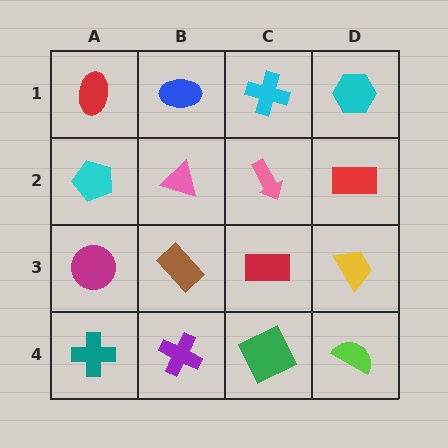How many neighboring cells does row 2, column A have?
3.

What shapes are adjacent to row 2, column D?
A cyan hexagon (row 1, column D), a yellow trapezoid (row 3, column D), a pink arrow (row 2, column C).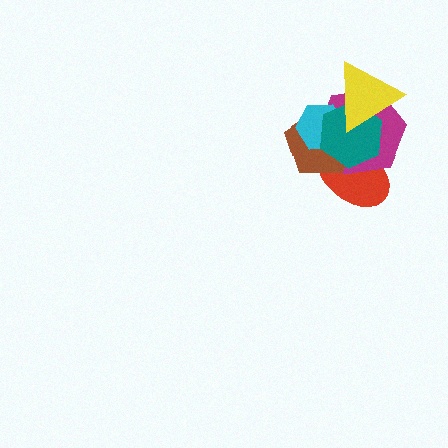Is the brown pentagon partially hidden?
Yes, it is partially covered by another shape.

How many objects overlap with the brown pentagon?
5 objects overlap with the brown pentagon.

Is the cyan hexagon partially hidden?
Yes, it is partially covered by another shape.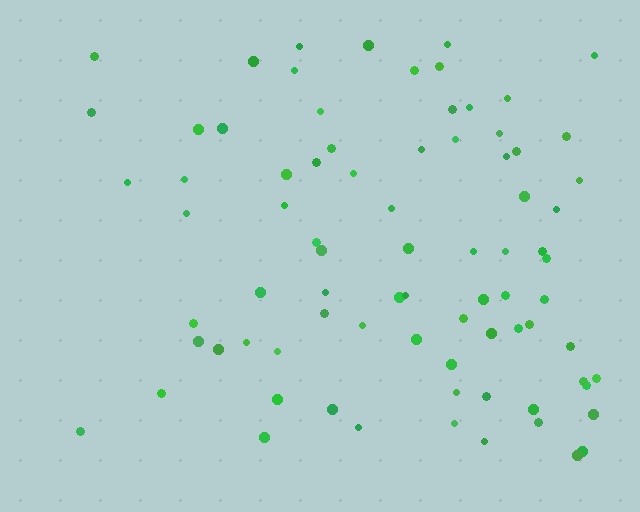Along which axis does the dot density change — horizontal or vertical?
Horizontal.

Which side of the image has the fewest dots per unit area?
The left.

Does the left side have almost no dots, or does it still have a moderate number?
Still a moderate number, just noticeably fewer than the right.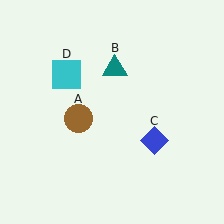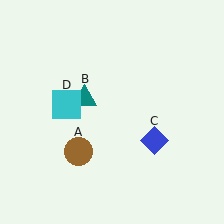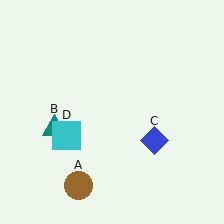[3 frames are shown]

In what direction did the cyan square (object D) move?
The cyan square (object D) moved down.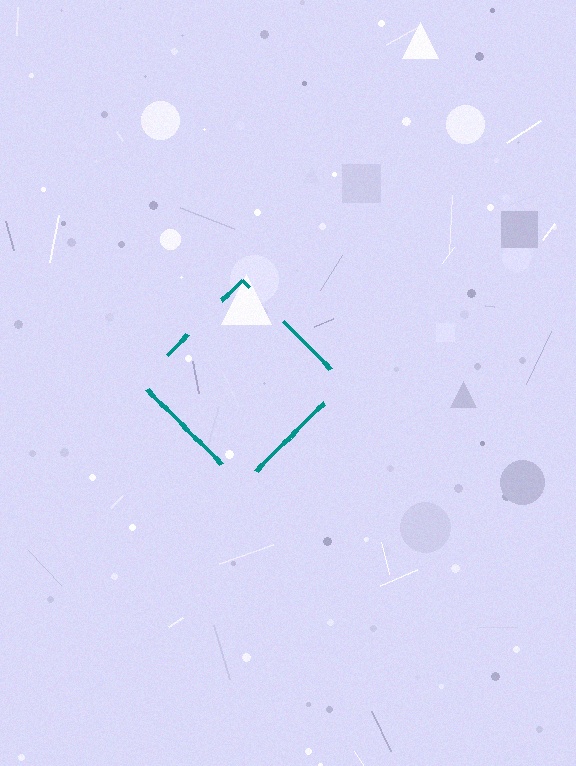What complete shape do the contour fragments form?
The contour fragments form a diamond.